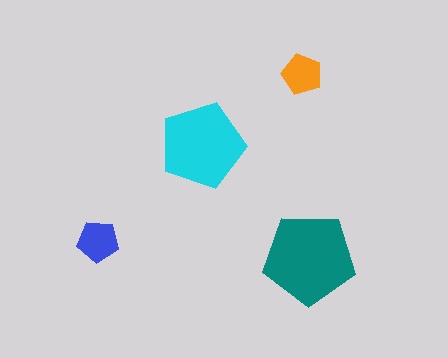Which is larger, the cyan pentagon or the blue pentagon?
The cyan one.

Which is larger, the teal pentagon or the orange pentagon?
The teal one.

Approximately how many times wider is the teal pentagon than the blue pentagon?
About 2 times wider.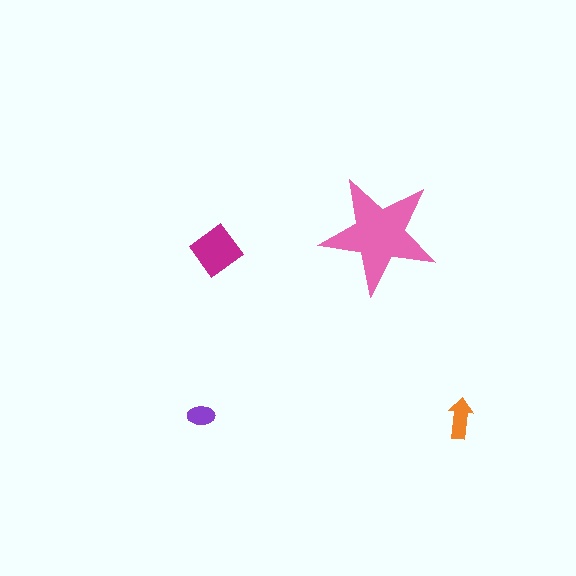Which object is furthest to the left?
The purple ellipse is leftmost.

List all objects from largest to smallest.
The pink star, the magenta diamond, the orange arrow, the purple ellipse.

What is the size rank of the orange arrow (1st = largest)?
3rd.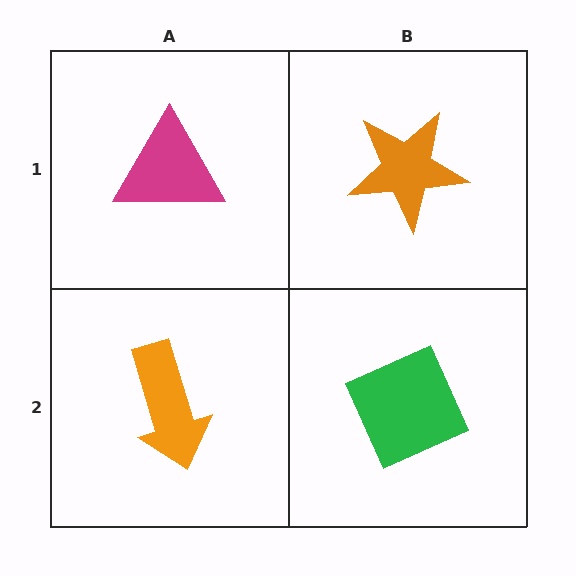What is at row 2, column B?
A green diamond.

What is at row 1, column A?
A magenta triangle.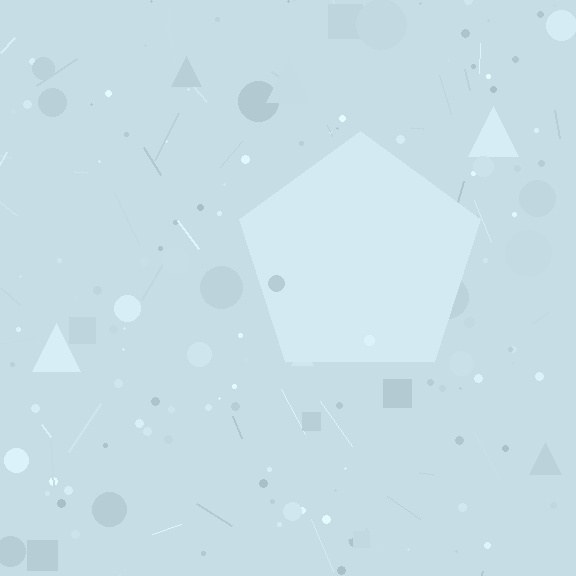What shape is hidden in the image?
A pentagon is hidden in the image.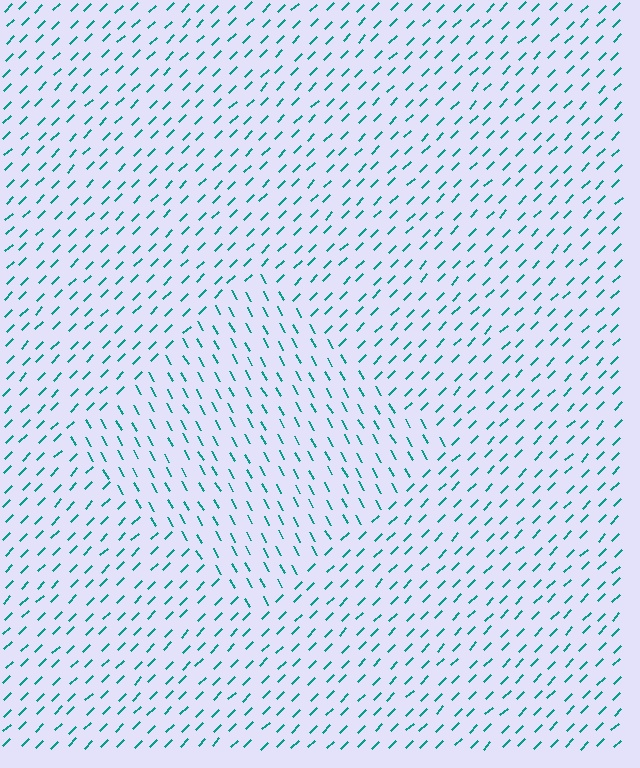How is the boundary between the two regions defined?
The boundary is defined purely by a change in line orientation (approximately 74 degrees difference). All lines are the same color and thickness.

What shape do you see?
I see a diamond.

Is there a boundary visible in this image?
Yes, there is a texture boundary formed by a change in line orientation.